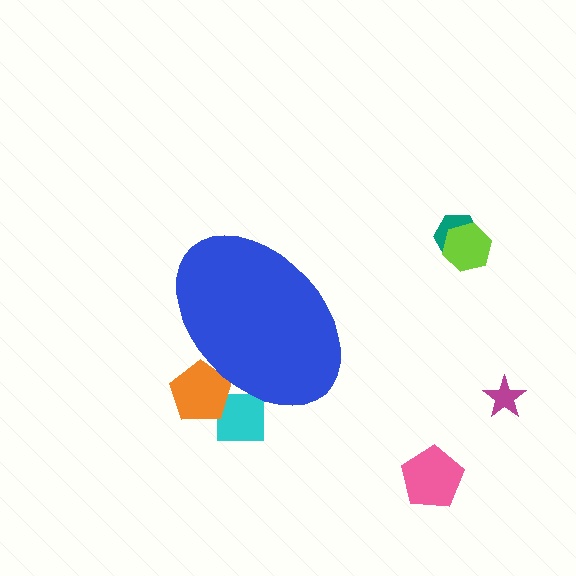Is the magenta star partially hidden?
No, the magenta star is fully visible.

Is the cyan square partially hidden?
Yes, the cyan square is partially hidden behind the blue ellipse.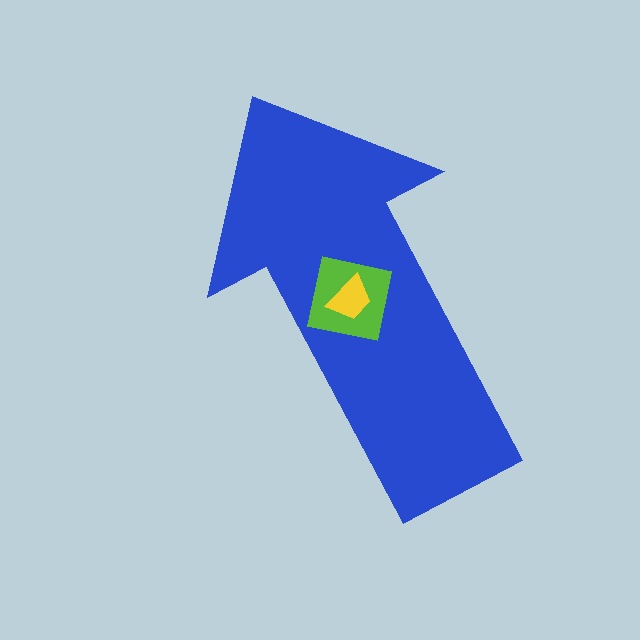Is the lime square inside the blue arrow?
Yes.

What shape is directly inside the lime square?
The yellow trapezoid.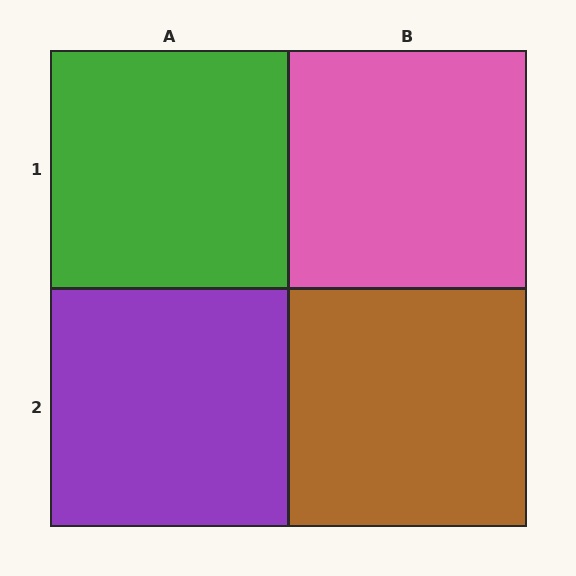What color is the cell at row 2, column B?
Brown.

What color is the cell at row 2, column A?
Purple.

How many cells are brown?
1 cell is brown.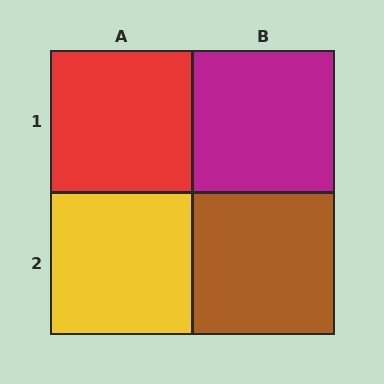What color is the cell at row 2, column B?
Brown.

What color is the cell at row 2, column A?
Yellow.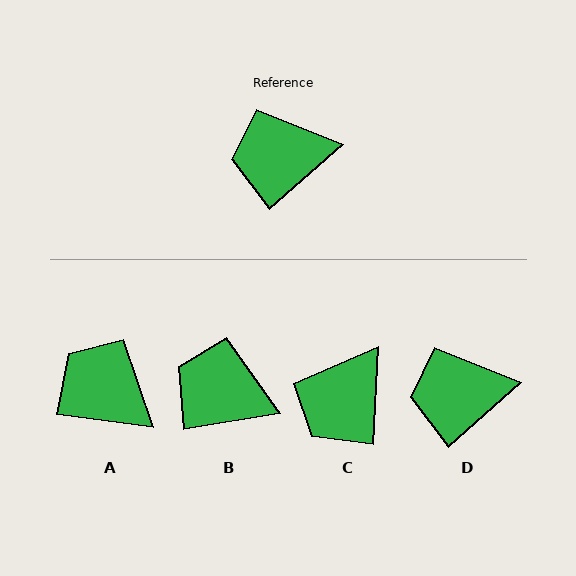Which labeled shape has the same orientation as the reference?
D.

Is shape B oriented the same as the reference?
No, it is off by about 33 degrees.